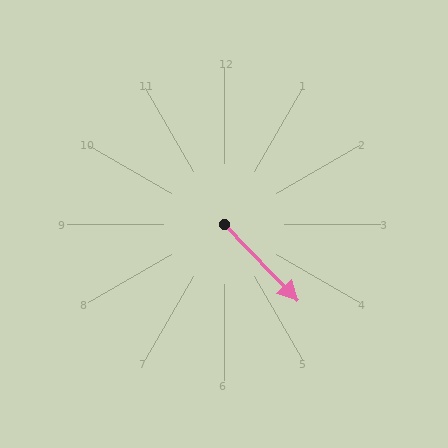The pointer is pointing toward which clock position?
Roughly 5 o'clock.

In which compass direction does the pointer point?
Southeast.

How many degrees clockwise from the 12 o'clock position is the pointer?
Approximately 136 degrees.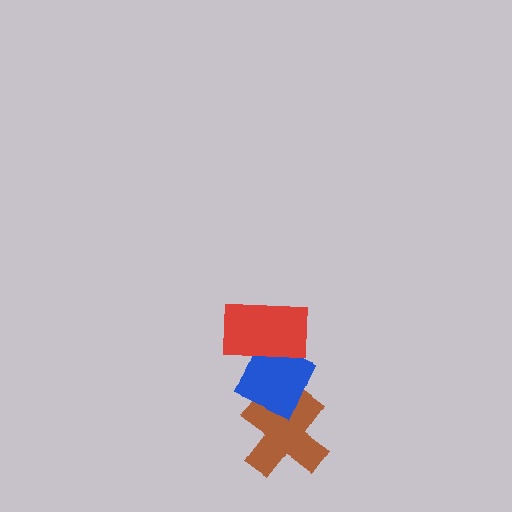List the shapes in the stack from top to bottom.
From top to bottom: the red rectangle, the blue diamond, the brown cross.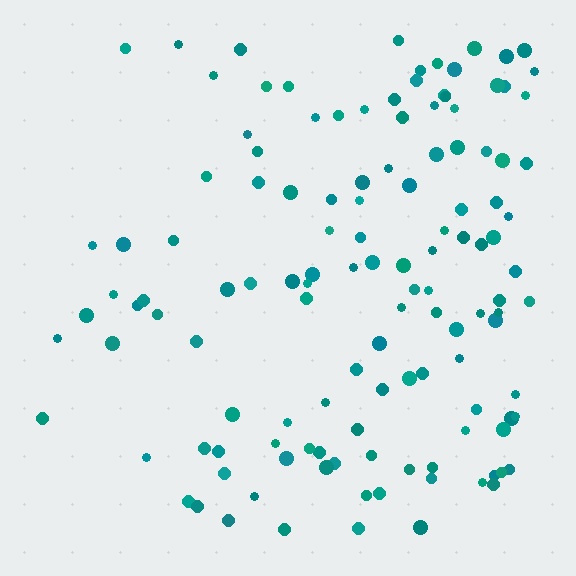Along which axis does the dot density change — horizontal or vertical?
Horizontal.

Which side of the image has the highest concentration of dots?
The right.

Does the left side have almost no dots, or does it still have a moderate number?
Still a moderate number, just noticeably fewer than the right.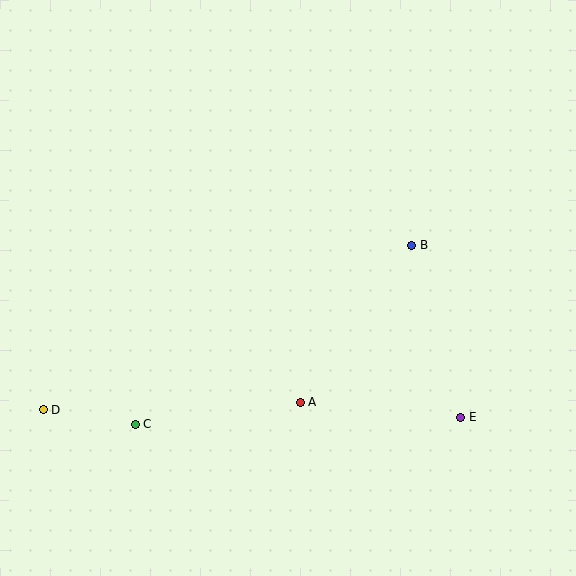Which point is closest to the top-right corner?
Point B is closest to the top-right corner.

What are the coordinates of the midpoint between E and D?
The midpoint between E and D is at (252, 414).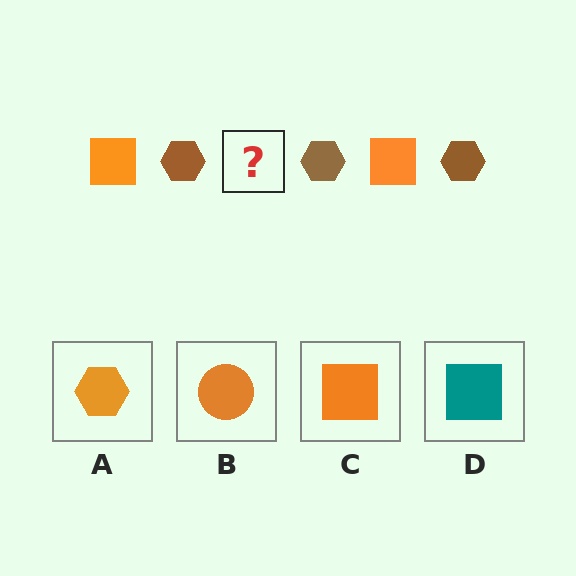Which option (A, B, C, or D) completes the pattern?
C.